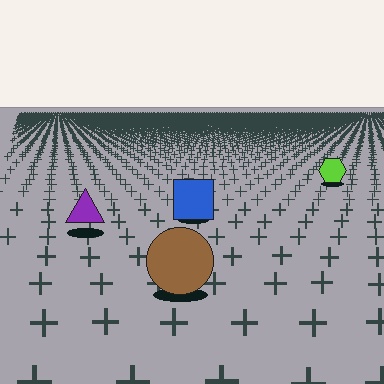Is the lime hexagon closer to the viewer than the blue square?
No. The blue square is closer — you can tell from the texture gradient: the ground texture is coarser near it.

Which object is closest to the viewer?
The brown circle is closest. The texture marks near it are larger and more spread out.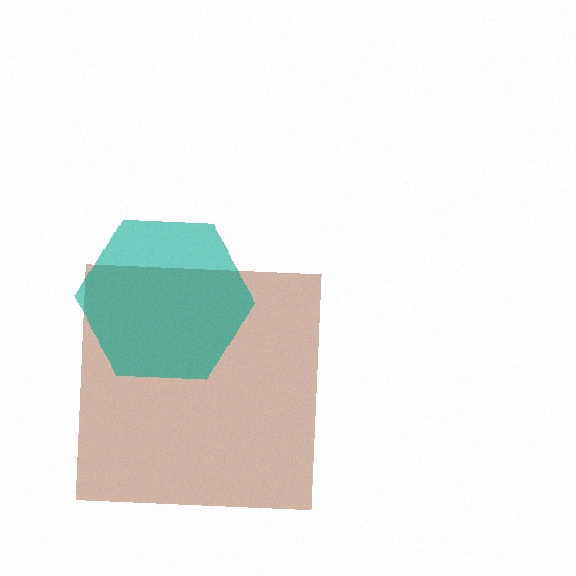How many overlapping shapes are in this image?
There are 2 overlapping shapes in the image.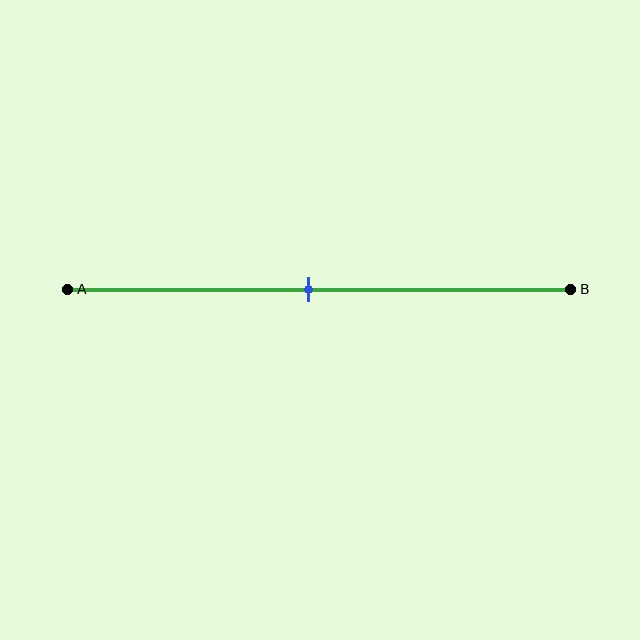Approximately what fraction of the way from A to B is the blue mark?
The blue mark is approximately 50% of the way from A to B.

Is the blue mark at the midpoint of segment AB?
Yes, the mark is approximately at the midpoint.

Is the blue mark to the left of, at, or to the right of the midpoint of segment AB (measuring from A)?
The blue mark is approximately at the midpoint of segment AB.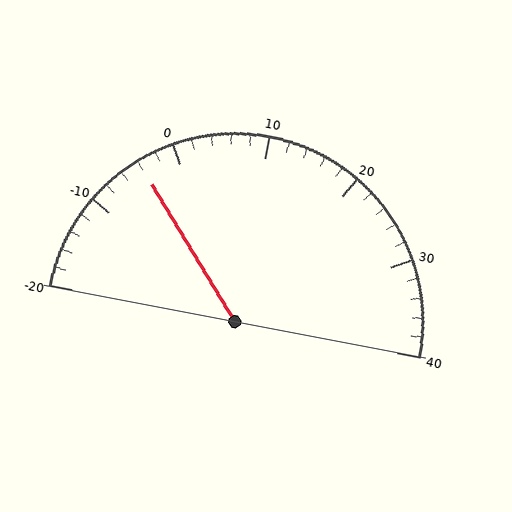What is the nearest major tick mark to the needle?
The nearest major tick mark is 0.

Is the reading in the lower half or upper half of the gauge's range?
The reading is in the lower half of the range (-20 to 40).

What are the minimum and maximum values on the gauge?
The gauge ranges from -20 to 40.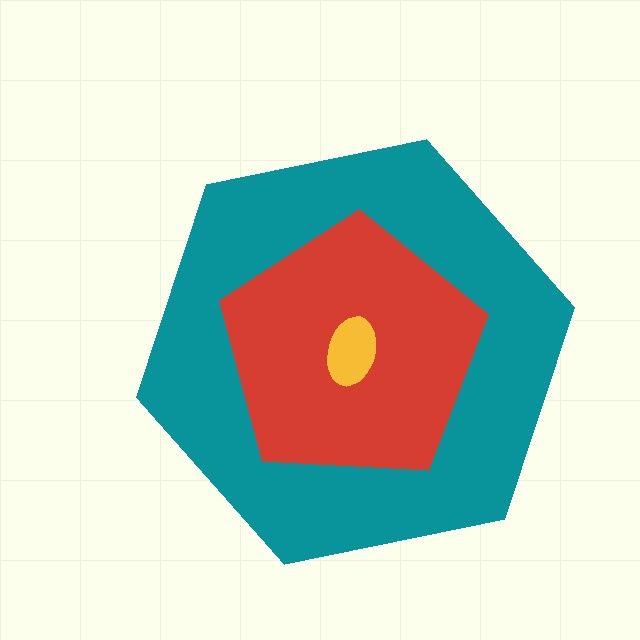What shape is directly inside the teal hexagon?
The red pentagon.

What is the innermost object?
The yellow ellipse.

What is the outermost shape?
The teal hexagon.